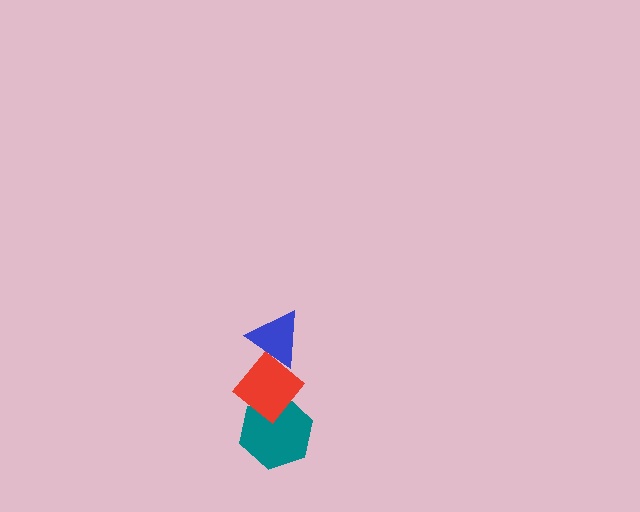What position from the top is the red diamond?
The red diamond is 2nd from the top.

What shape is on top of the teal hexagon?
The red diamond is on top of the teal hexagon.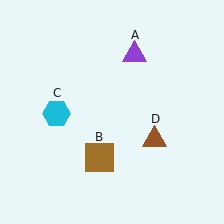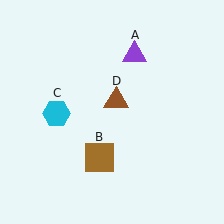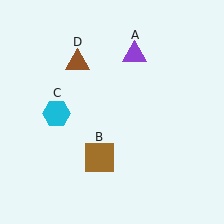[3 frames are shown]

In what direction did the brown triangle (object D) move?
The brown triangle (object D) moved up and to the left.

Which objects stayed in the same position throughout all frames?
Purple triangle (object A) and brown square (object B) and cyan hexagon (object C) remained stationary.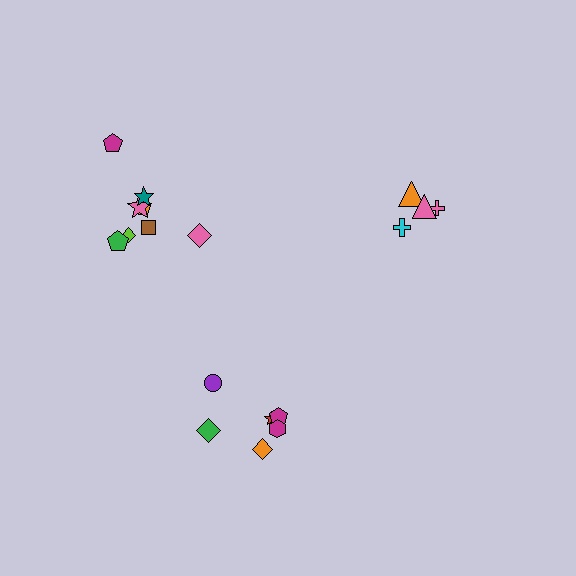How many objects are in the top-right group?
There are 4 objects.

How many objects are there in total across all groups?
There are 18 objects.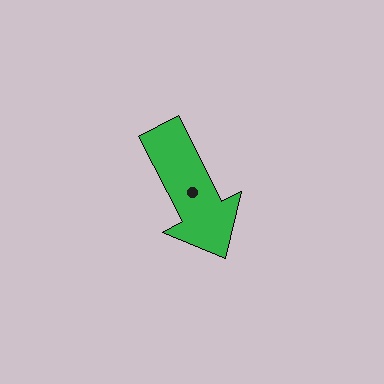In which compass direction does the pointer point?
Southeast.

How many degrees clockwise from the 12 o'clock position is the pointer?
Approximately 153 degrees.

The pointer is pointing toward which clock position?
Roughly 5 o'clock.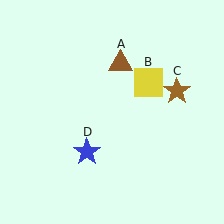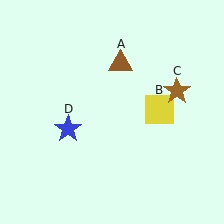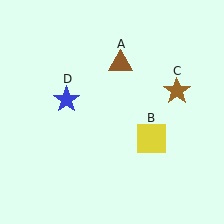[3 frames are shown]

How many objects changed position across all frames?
2 objects changed position: yellow square (object B), blue star (object D).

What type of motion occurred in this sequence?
The yellow square (object B), blue star (object D) rotated clockwise around the center of the scene.